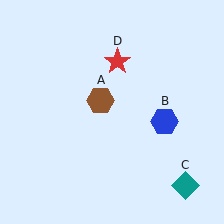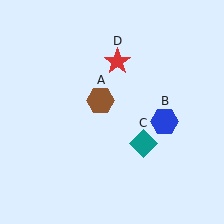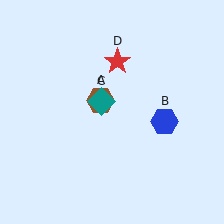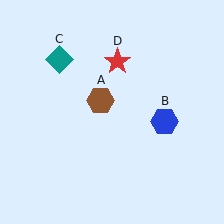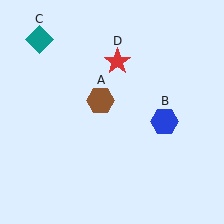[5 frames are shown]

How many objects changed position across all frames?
1 object changed position: teal diamond (object C).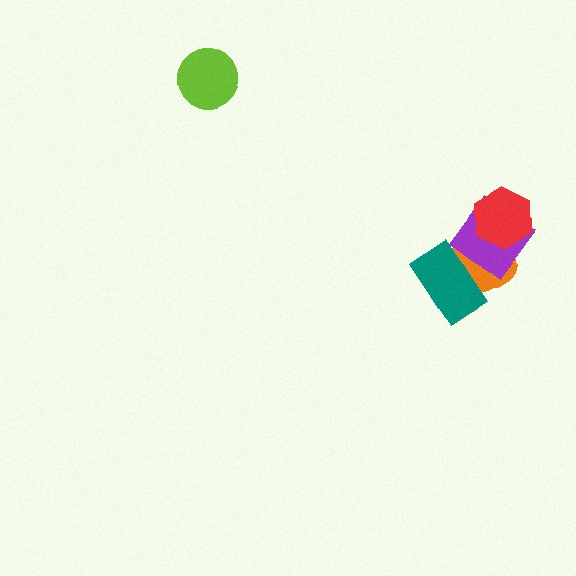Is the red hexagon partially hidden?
No, no other shape covers it.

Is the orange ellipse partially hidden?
Yes, it is partially covered by another shape.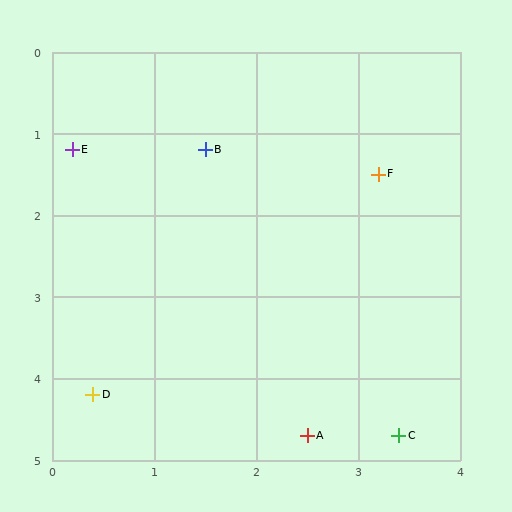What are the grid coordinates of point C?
Point C is at approximately (3.4, 4.7).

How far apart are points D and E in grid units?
Points D and E are about 3.0 grid units apart.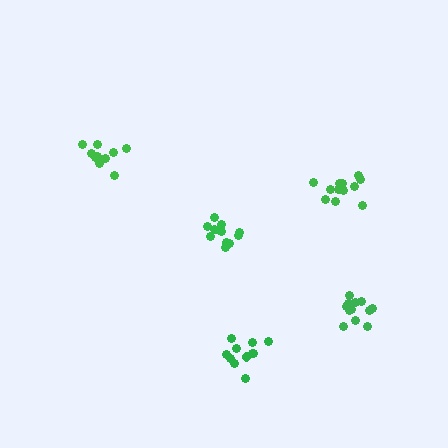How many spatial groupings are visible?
There are 5 spatial groupings.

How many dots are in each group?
Group 1: 12 dots, Group 2: 12 dots, Group 3: 12 dots, Group 4: 10 dots, Group 5: 11 dots (57 total).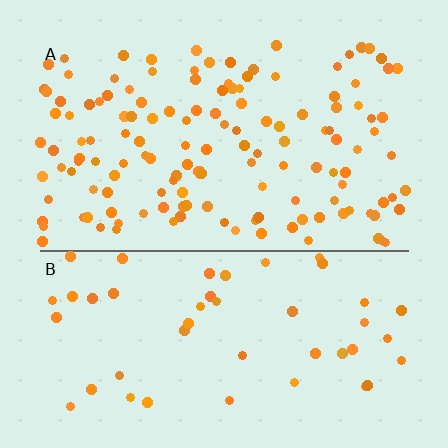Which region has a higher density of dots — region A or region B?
A (the top).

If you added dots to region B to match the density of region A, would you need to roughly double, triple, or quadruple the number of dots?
Approximately triple.